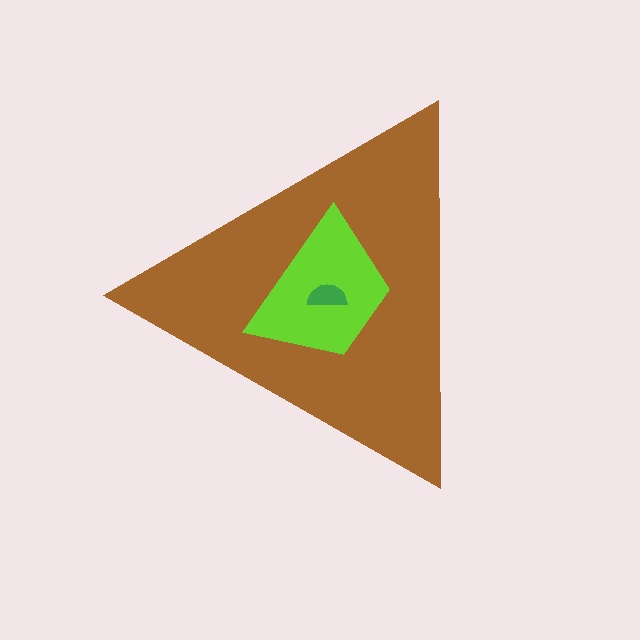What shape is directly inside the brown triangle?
The lime trapezoid.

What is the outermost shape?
The brown triangle.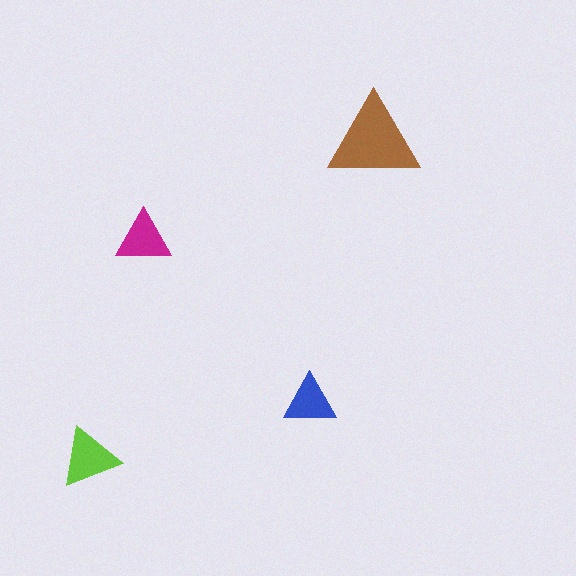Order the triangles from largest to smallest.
the brown one, the lime one, the magenta one, the blue one.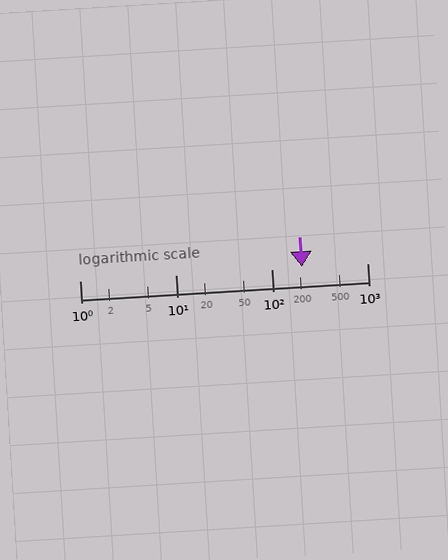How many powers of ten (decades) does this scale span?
The scale spans 3 decades, from 1 to 1000.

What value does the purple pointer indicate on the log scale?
The pointer indicates approximately 210.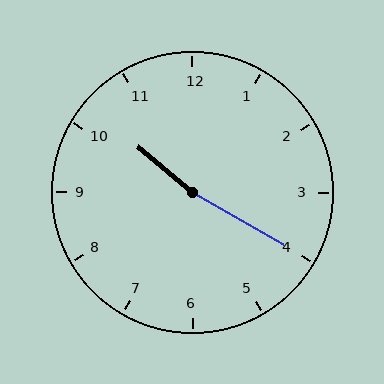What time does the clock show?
10:20.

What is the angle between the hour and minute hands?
Approximately 170 degrees.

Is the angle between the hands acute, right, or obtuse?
It is obtuse.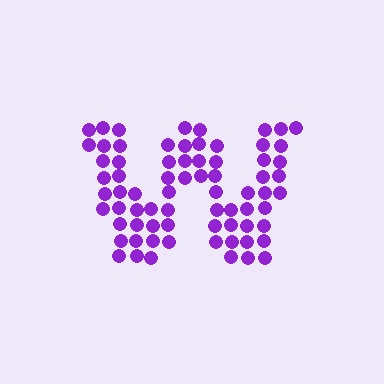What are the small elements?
The small elements are circles.